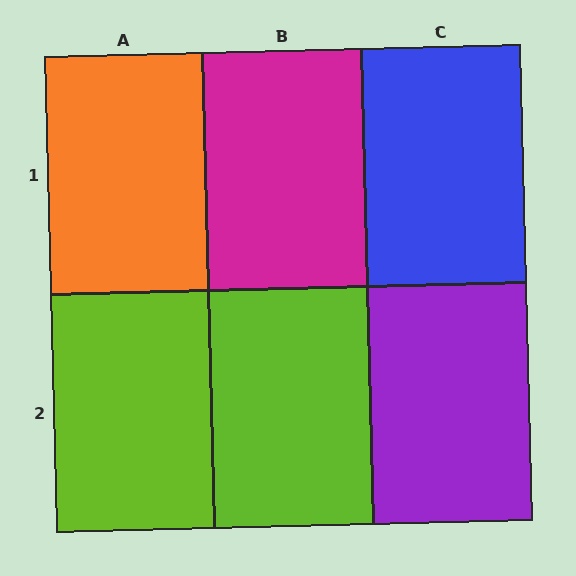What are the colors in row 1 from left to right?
Orange, magenta, blue.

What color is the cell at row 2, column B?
Lime.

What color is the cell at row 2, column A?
Lime.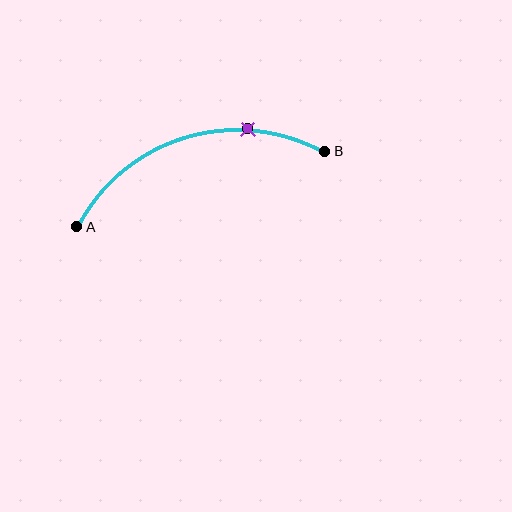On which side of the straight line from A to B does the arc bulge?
The arc bulges above the straight line connecting A and B.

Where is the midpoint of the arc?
The arc midpoint is the point on the curve farthest from the straight line joining A and B. It sits above that line.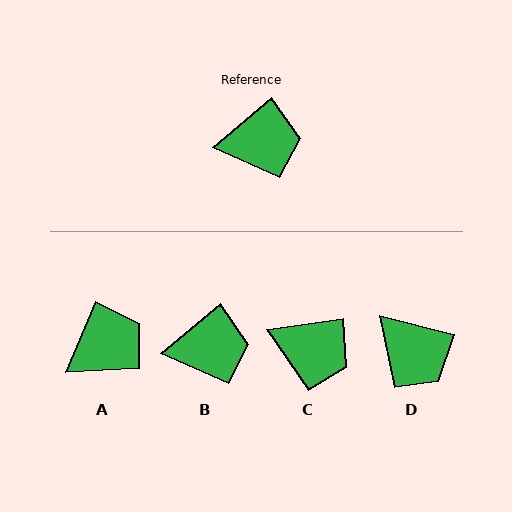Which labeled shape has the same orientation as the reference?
B.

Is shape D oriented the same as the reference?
No, it is off by about 54 degrees.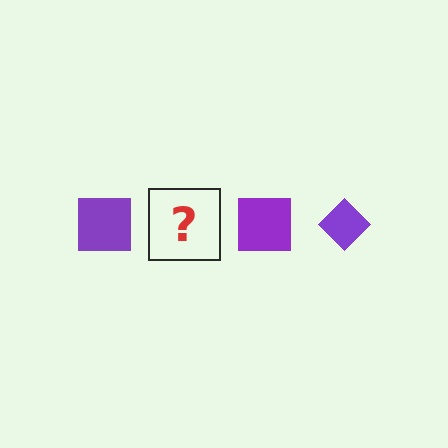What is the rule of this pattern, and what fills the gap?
The rule is that the pattern cycles through square, diamond shapes in purple. The gap should be filled with a purple diamond.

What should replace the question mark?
The question mark should be replaced with a purple diamond.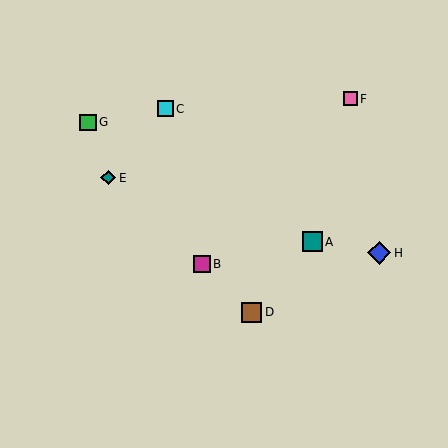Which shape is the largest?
The blue diamond (labeled H) is the largest.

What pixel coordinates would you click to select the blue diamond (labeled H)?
Click at (379, 253) to select the blue diamond H.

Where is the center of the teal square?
The center of the teal square is at (312, 242).